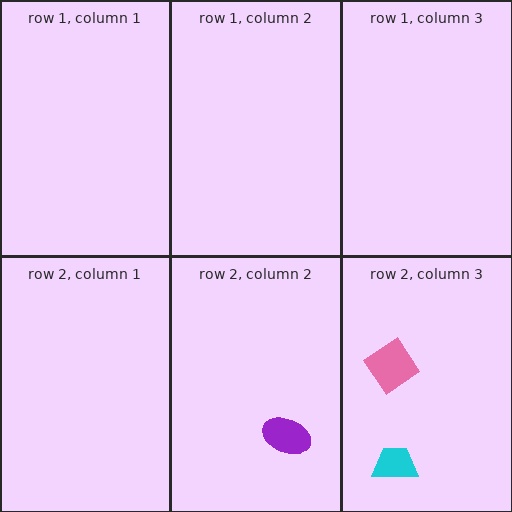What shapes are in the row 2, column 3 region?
The cyan trapezoid, the pink diamond.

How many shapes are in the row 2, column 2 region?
1.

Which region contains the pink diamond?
The row 2, column 3 region.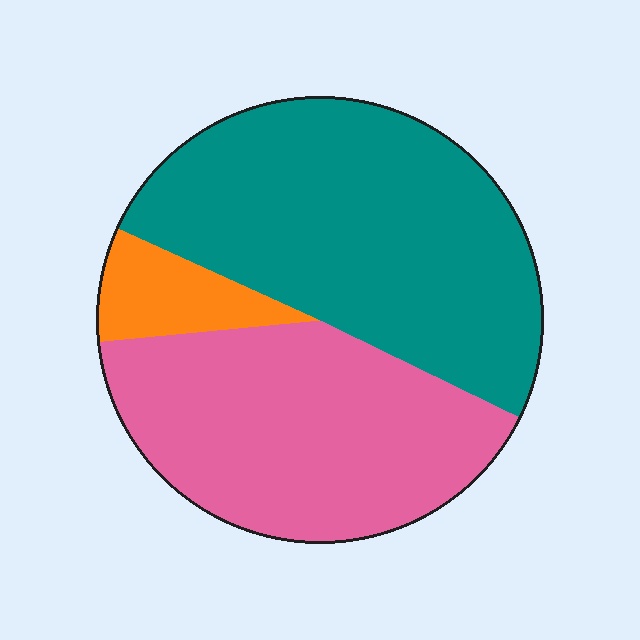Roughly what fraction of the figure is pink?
Pink takes up about two fifths (2/5) of the figure.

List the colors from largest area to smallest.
From largest to smallest: teal, pink, orange.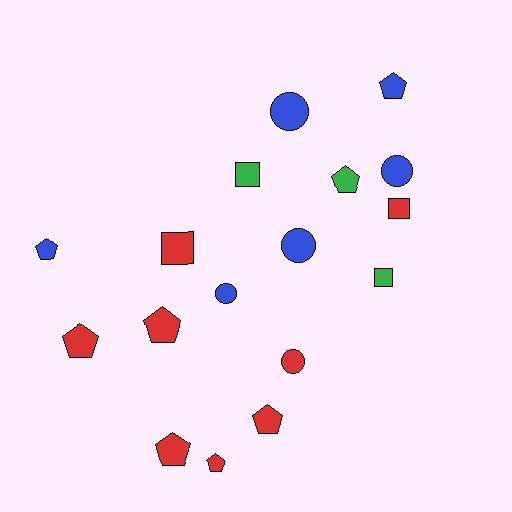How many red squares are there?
There are 2 red squares.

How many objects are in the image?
There are 17 objects.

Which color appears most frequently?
Red, with 8 objects.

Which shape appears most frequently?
Pentagon, with 8 objects.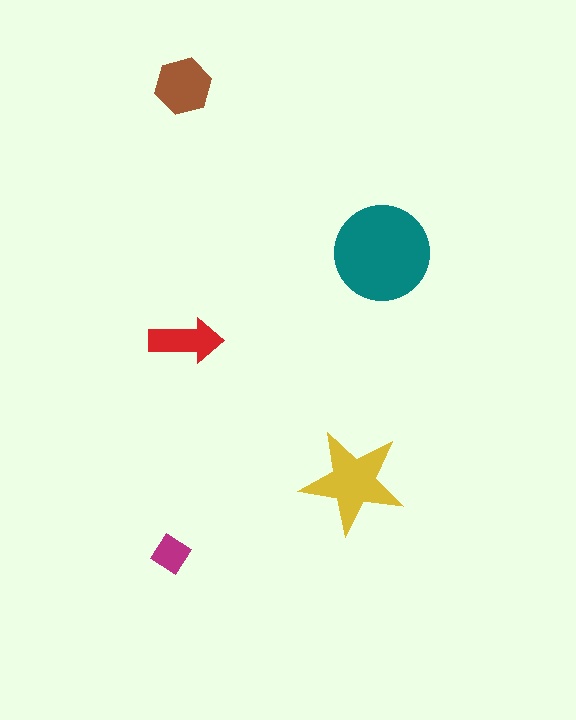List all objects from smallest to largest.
The magenta diamond, the red arrow, the brown hexagon, the yellow star, the teal circle.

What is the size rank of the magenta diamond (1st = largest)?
5th.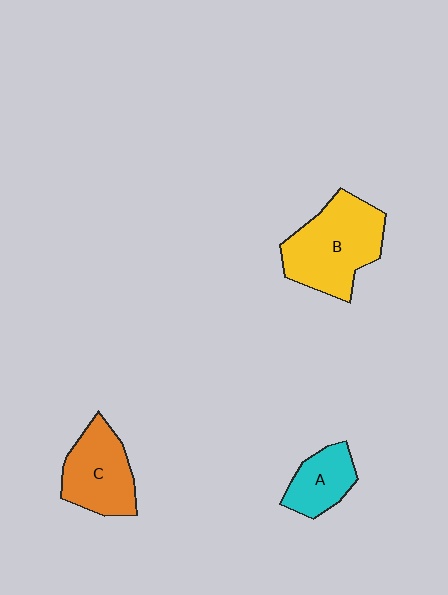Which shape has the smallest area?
Shape A (cyan).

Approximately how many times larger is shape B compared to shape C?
Approximately 1.4 times.